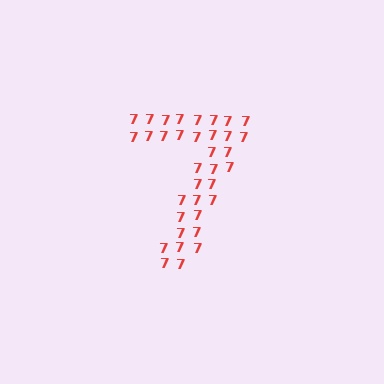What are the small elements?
The small elements are digit 7's.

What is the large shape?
The large shape is the digit 7.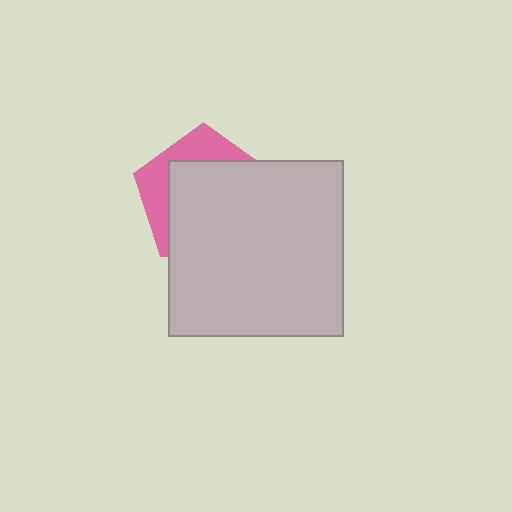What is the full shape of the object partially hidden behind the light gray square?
The partially hidden object is a pink pentagon.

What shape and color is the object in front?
The object in front is a light gray square.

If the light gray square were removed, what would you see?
You would see the complete pink pentagon.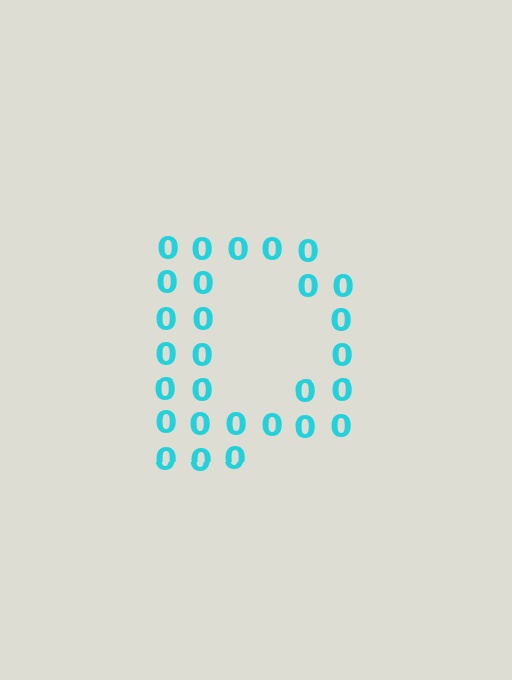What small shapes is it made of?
It is made of small digit 0's.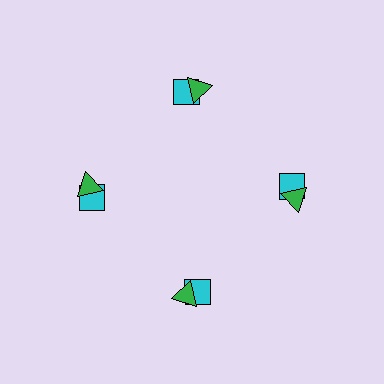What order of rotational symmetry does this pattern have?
This pattern has 4-fold rotational symmetry.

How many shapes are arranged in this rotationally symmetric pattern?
There are 8 shapes, arranged in 4 groups of 2.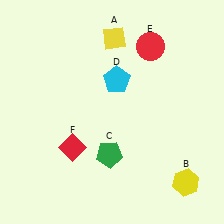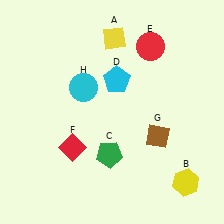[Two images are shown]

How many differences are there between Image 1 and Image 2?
There are 2 differences between the two images.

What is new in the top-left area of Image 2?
A cyan circle (H) was added in the top-left area of Image 2.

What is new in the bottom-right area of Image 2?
A brown diamond (G) was added in the bottom-right area of Image 2.